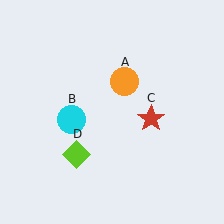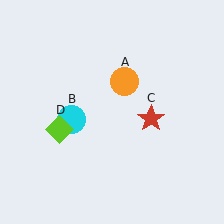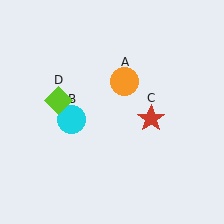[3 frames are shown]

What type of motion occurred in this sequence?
The lime diamond (object D) rotated clockwise around the center of the scene.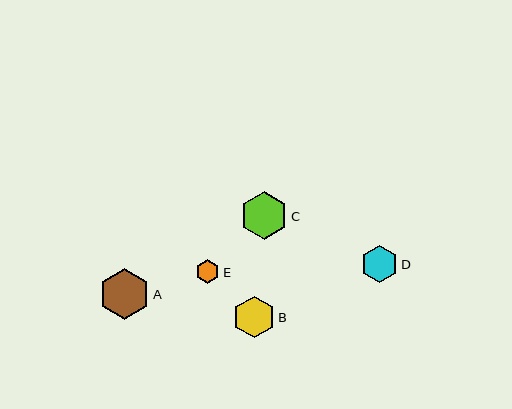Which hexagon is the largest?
Hexagon A is the largest with a size of approximately 50 pixels.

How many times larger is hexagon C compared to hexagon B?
Hexagon C is approximately 1.1 times the size of hexagon B.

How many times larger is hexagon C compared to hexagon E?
Hexagon C is approximately 2.0 times the size of hexagon E.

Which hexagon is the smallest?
Hexagon E is the smallest with a size of approximately 24 pixels.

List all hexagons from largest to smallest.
From largest to smallest: A, C, B, D, E.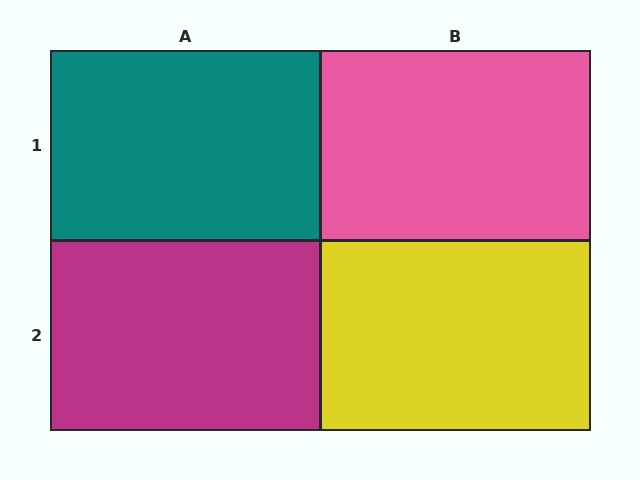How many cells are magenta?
1 cell is magenta.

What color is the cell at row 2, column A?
Magenta.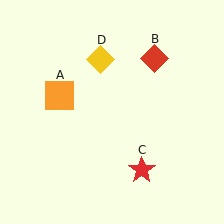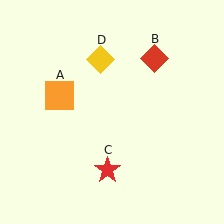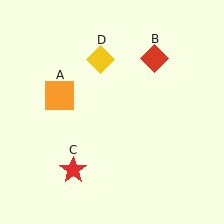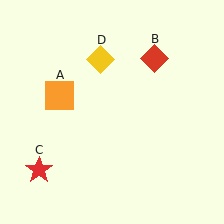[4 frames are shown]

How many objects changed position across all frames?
1 object changed position: red star (object C).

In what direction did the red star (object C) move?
The red star (object C) moved left.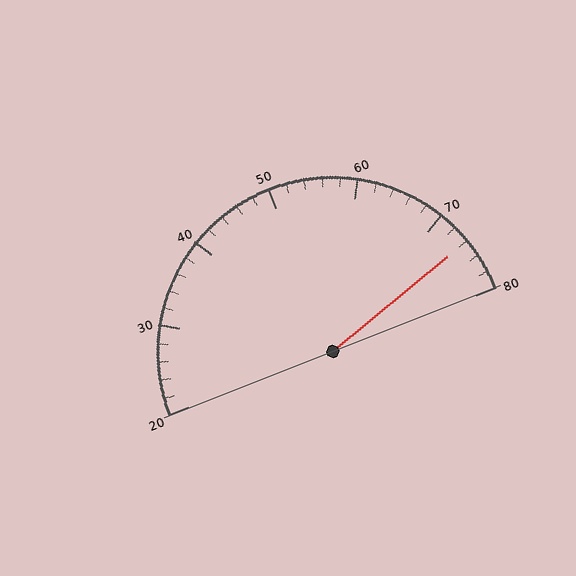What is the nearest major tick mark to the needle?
The nearest major tick mark is 70.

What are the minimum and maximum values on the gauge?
The gauge ranges from 20 to 80.